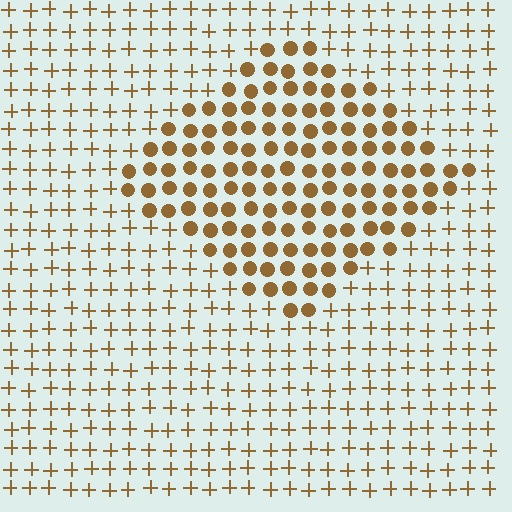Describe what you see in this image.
The image is filled with small brown elements arranged in a uniform grid. A diamond-shaped region contains circles, while the surrounding area contains plus signs. The boundary is defined purely by the change in element shape.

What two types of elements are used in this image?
The image uses circles inside the diamond region and plus signs outside it.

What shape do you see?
I see a diamond.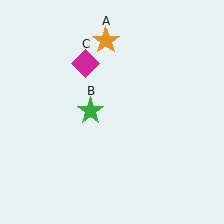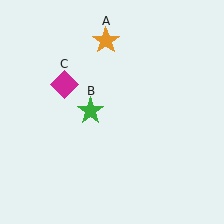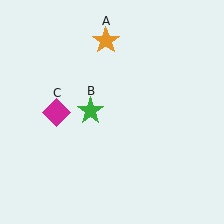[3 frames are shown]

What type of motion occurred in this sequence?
The magenta diamond (object C) rotated counterclockwise around the center of the scene.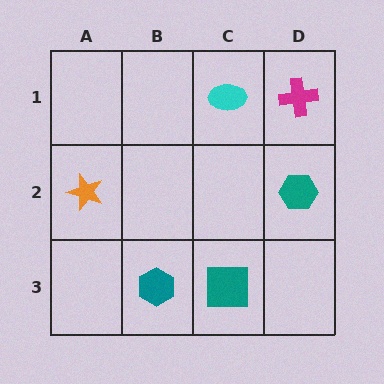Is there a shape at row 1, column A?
No, that cell is empty.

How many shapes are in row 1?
2 shapes.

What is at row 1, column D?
A magenta cross.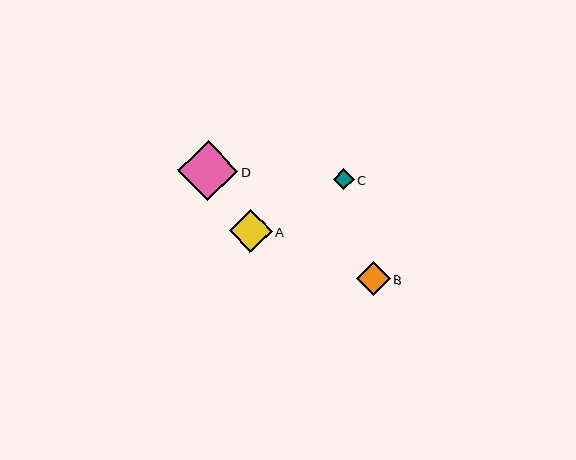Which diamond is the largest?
Diamond D is the largest with a size of approximately 60 pixels.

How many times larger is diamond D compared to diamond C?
Diamond D is approximately 2.8 times the size of diamond C.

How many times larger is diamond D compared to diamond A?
Diamond D is approximately 1.4 times the size of diamond A.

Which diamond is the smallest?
Diamond C is the smallest with a size of approximately 21 pixels.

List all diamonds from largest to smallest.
From largest to smallest: D, A, B, C.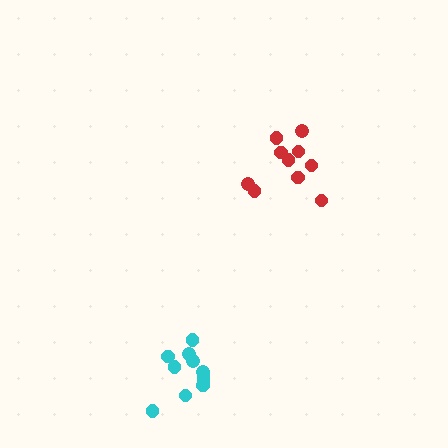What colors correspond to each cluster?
The clusters are colored: red, cyan.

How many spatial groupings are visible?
There are 2 spatial groupings.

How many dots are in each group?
Group 1: 10 dots, Group 2: 11 dots (21 total).